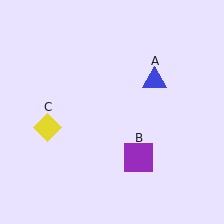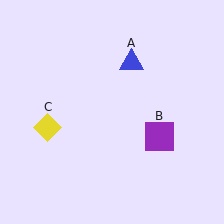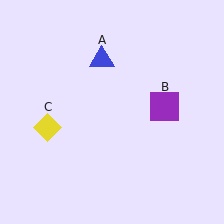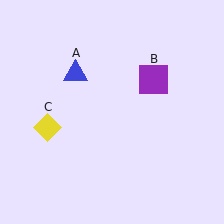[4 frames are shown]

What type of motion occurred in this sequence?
The blue triangle (object A), purple square (object B) rotated counterclockwise around the center of the scene.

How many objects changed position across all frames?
2 objects changed position: blue triangle (object A), purple square (object B).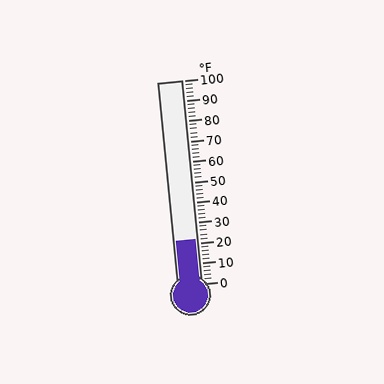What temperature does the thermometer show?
The thermometer shows approximately 22°F.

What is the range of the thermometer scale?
The thermometer scale ranges from 0°F to 100°F.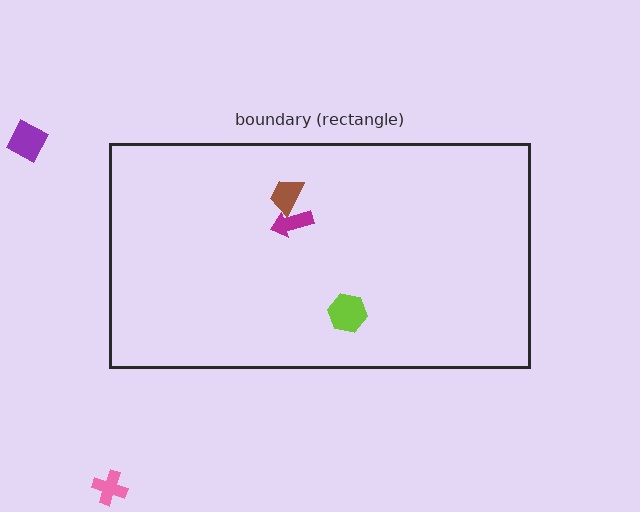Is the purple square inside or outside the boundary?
Outside.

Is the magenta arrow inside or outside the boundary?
Inside.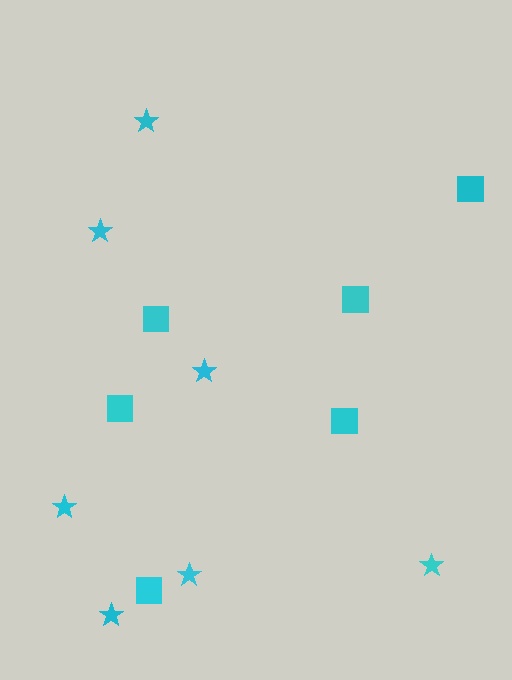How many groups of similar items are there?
There are 2 groups: one group of stars (7) and one group of squares (6).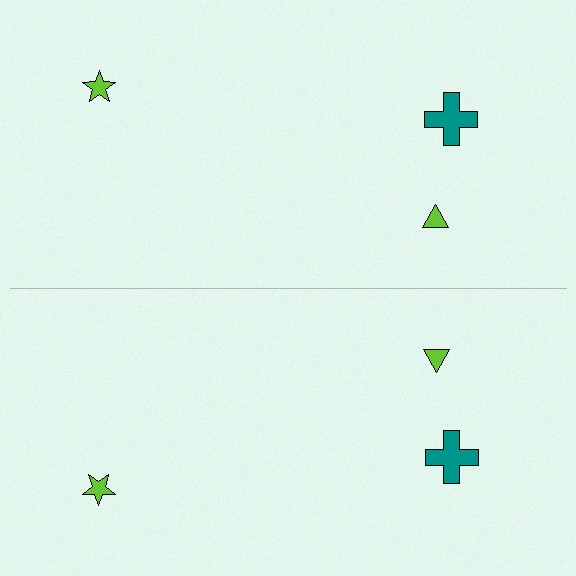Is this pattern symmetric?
Yes, this pattern has bilateral (reflection) symmetry.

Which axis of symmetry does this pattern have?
The pattern has a horizontal axis of symmetry running through the center of the image.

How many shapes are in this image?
There are 6 shapes in this image.